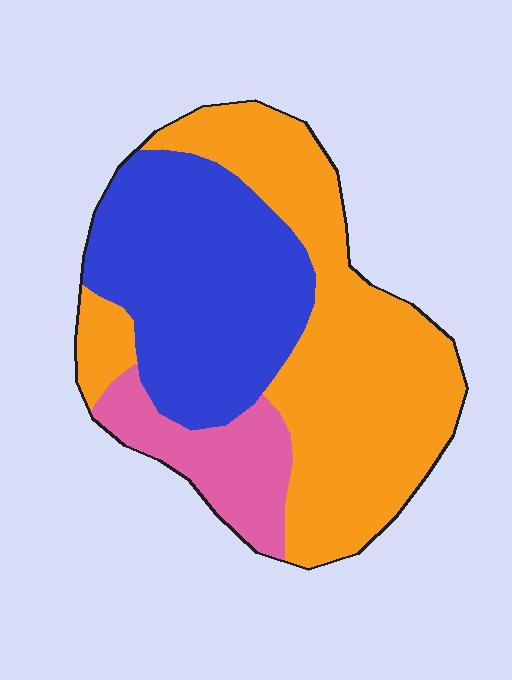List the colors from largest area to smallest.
From largest to smallest: orange, blue, pink.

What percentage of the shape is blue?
Blue takes up between a third and a half of the shape.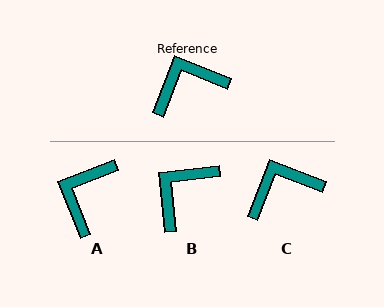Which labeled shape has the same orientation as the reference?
C.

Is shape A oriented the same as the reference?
No, it is off by about 43 degrees.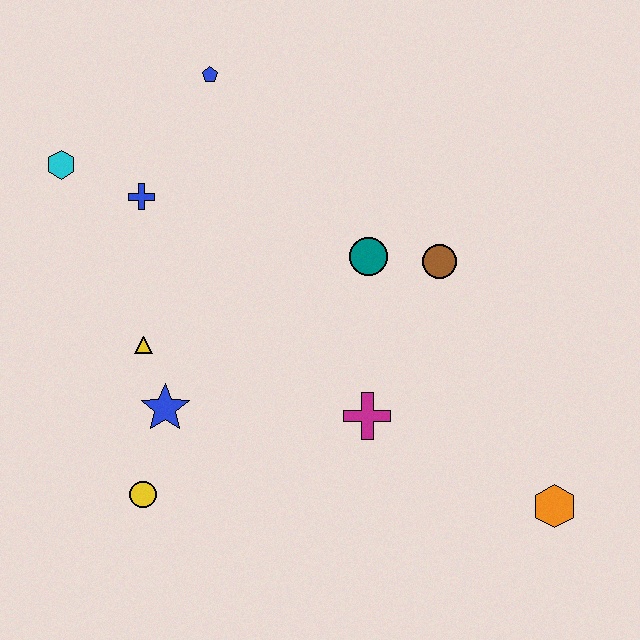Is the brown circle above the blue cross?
No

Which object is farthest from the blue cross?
The orange hexagon is farthest from the blue cross.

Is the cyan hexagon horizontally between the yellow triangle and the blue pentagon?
No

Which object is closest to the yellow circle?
The blue star is closest to the yellow circle.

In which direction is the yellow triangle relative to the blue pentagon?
The yellow triangle is below the blue pentagon.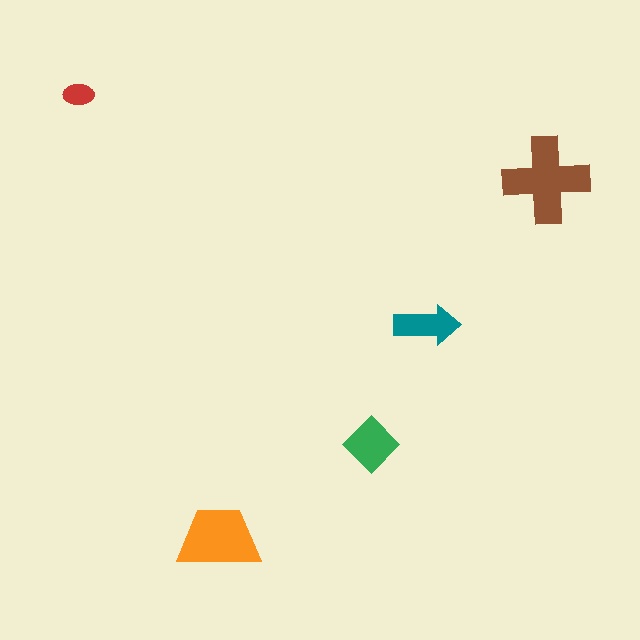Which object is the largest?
The brown cross.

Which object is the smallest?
The red ellipse.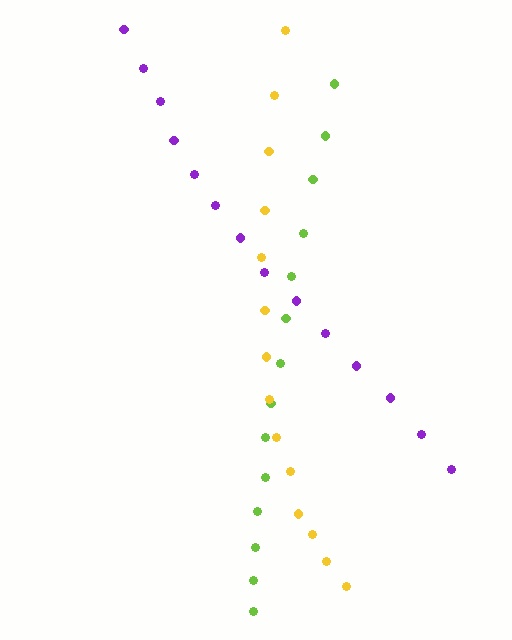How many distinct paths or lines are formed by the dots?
There are 3 distinct paths.